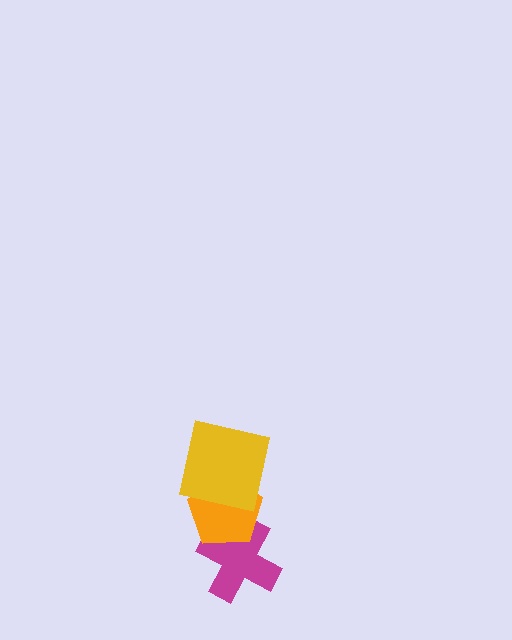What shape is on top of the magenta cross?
The orange pentagon is on top of the magenta cross.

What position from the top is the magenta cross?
The magenta cross is 3rd from the top.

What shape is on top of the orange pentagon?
The yellow square is on top of the orange pentagon.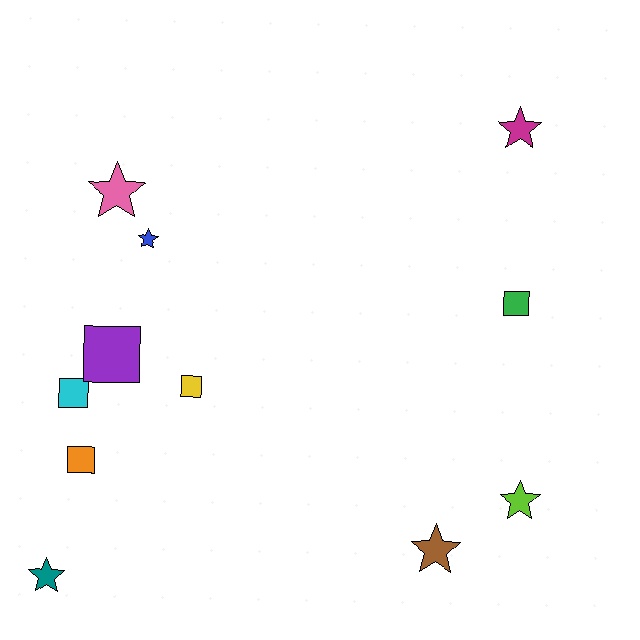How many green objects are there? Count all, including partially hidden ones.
There is 1 green object.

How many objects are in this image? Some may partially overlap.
There are 11 objects.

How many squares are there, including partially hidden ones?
There are 5 squares.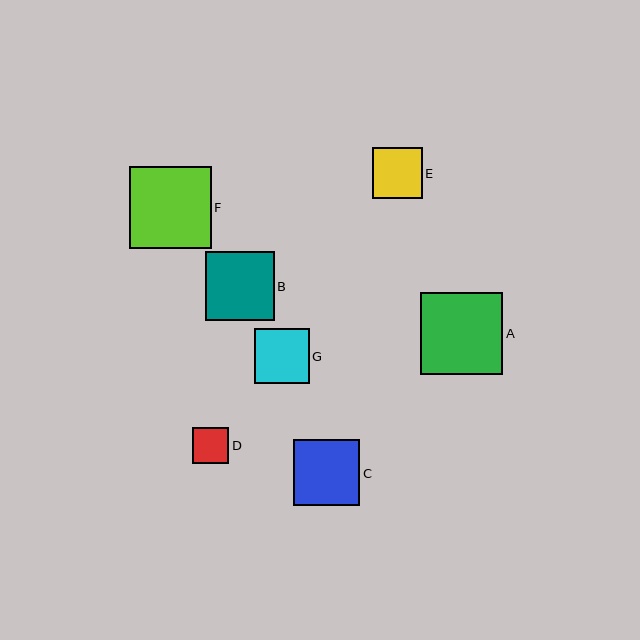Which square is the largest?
Square A is the largest with a size of approximately 82 pixels.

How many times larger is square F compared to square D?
Square F is approximately 2.3 times the size of square D.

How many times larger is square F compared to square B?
Square F is approximately 1.2 times the size of square B.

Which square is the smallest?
Square D is the smallest with a size of approximately 36 pixels.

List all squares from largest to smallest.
From largest to smallest: A, F, B, C, G, E, D.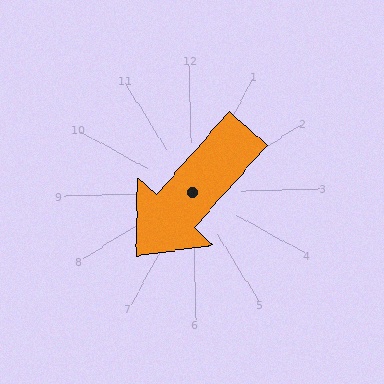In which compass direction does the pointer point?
Southwest.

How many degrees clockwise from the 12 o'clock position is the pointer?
Approximately 223 degrees.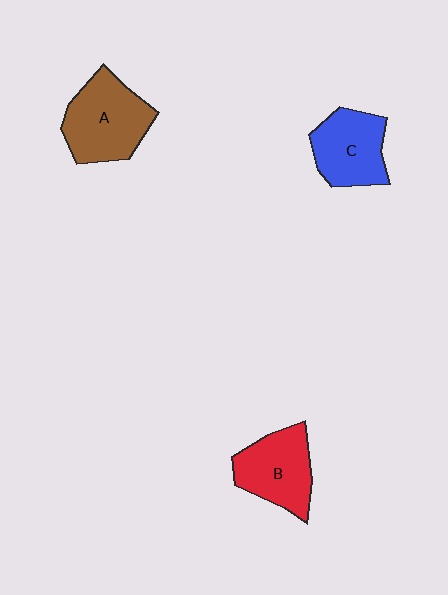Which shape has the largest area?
Shape A (brown).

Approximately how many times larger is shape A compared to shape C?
Approximately 1.2 times.